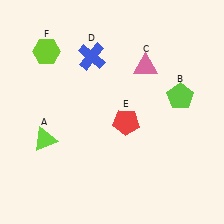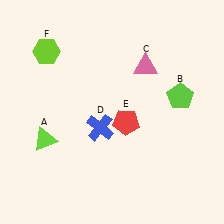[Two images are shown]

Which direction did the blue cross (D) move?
The blue cross (D) moved down.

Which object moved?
The blue cross (D) moved down.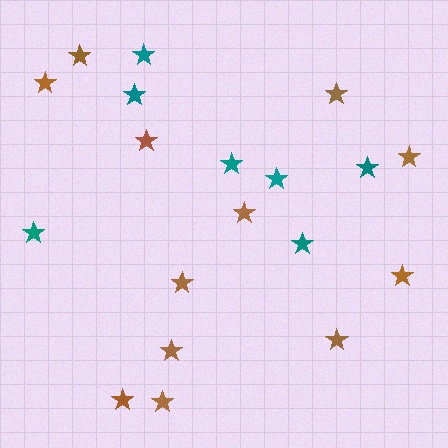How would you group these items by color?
There are 2 groups: one group of brown stars (12) and one group of teal stars (7).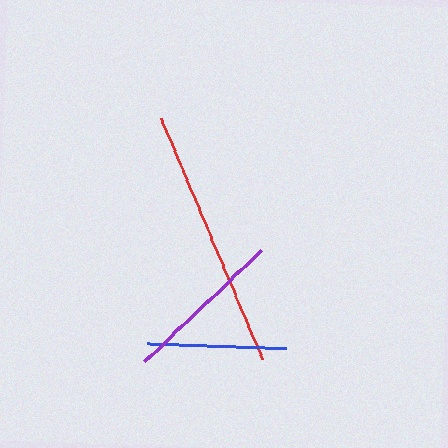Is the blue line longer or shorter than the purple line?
The purple line is longer than the blue line.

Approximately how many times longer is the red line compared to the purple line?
The red line is approximately 1.6 times the length of the purple line.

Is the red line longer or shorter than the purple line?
The red line is longer than the purple line.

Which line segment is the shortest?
The blue line is the shortest at approximately 139 pixels.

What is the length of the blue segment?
The blue segment is approximately 139 pixels long.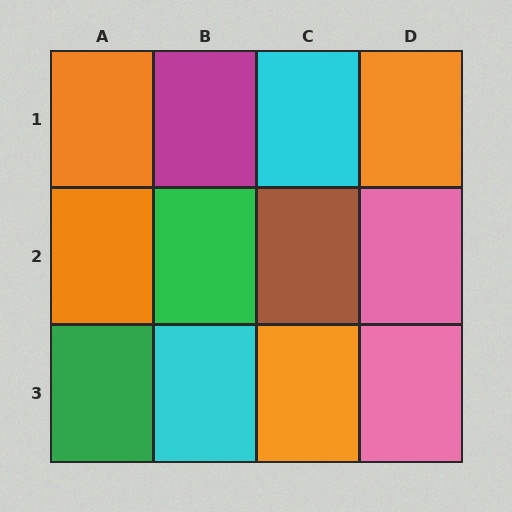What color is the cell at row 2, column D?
Pink.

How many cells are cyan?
2 cells are cyan.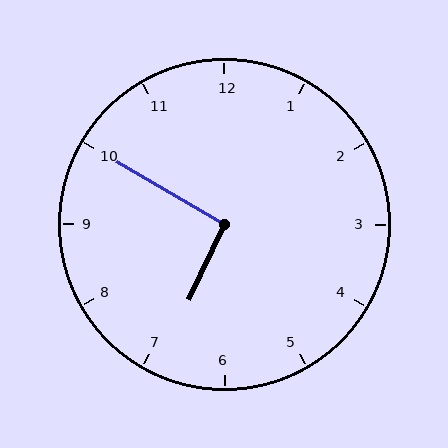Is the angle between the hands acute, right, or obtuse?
It is right.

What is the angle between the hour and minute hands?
Approximately 95 degrees.